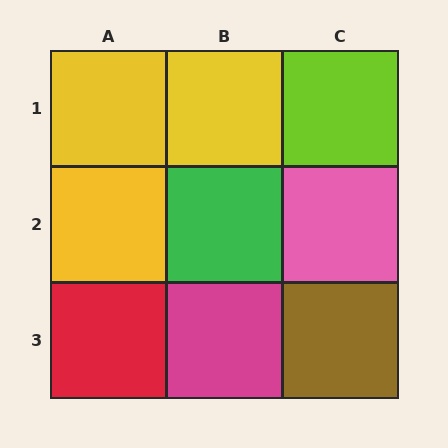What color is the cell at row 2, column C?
Pink.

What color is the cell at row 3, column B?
Magenta.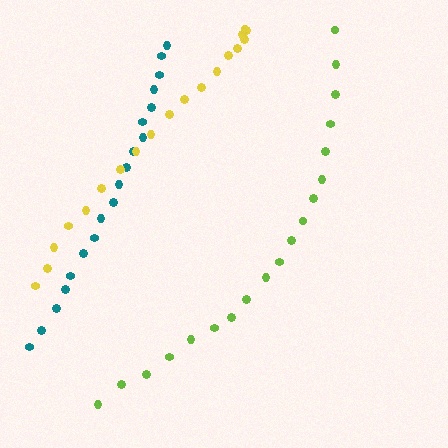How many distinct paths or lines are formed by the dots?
There are 3 distinct paths.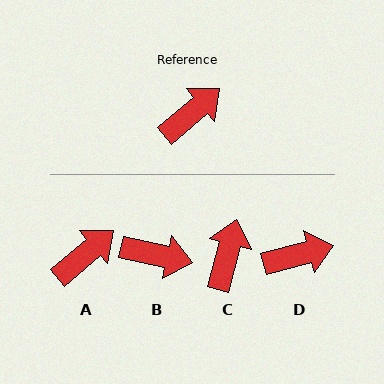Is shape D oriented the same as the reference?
No, it is off by about 26 degrees.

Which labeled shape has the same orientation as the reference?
A.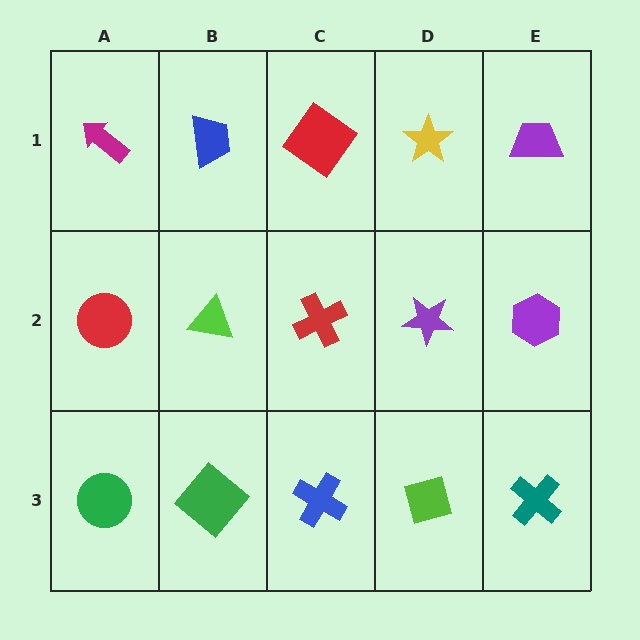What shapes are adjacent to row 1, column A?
A red circle (row 2, column A), a blue trapezoid (row 1, column B).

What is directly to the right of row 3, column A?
A green diamond.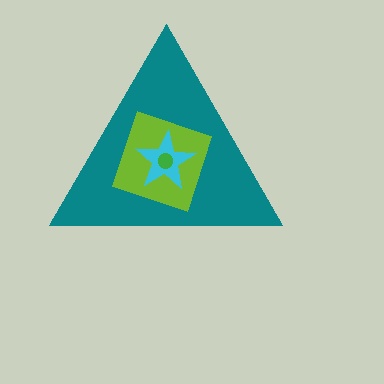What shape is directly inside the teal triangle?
The lime square.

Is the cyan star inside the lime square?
Yes.